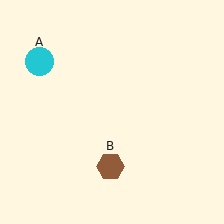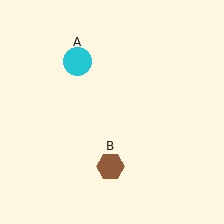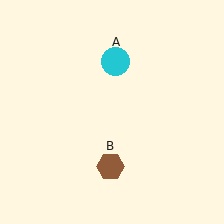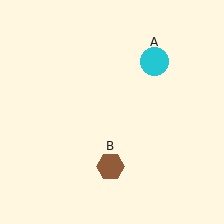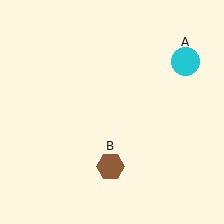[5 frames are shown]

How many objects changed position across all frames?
1 object changed position: cyan circle (object A).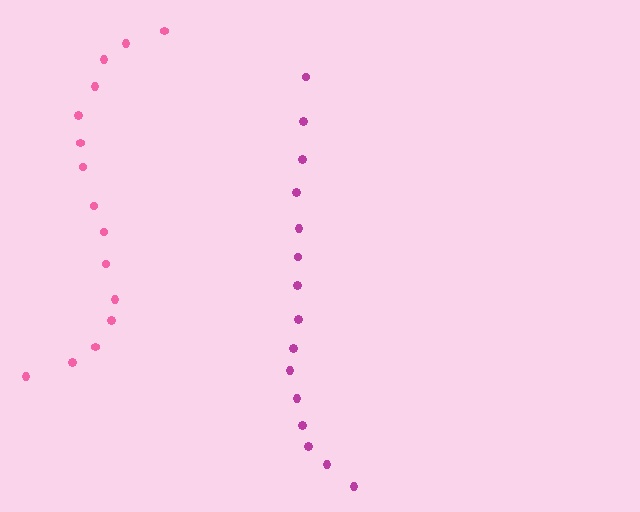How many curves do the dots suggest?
There are 2 distinct paths.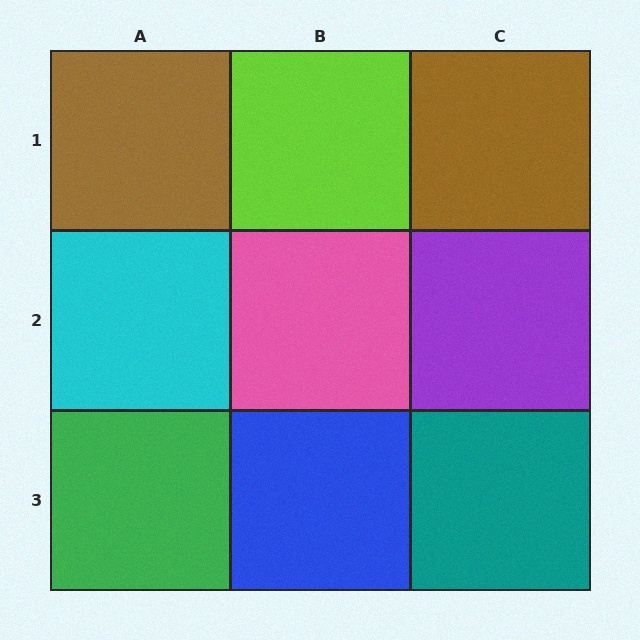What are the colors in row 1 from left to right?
Brown, lime, brown.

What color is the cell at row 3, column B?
Blue.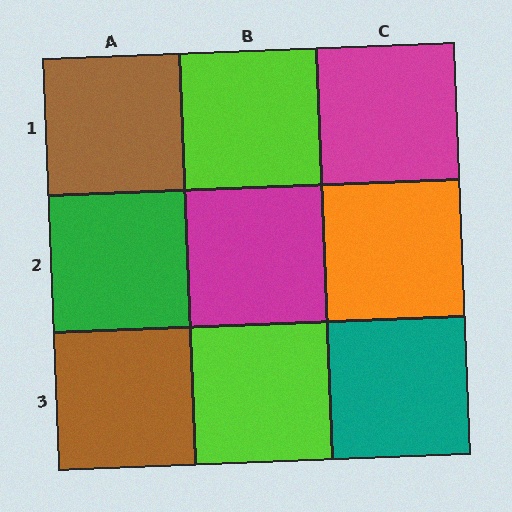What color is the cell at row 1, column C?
Magenta.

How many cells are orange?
1 cell is orange.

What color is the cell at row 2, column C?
Orange.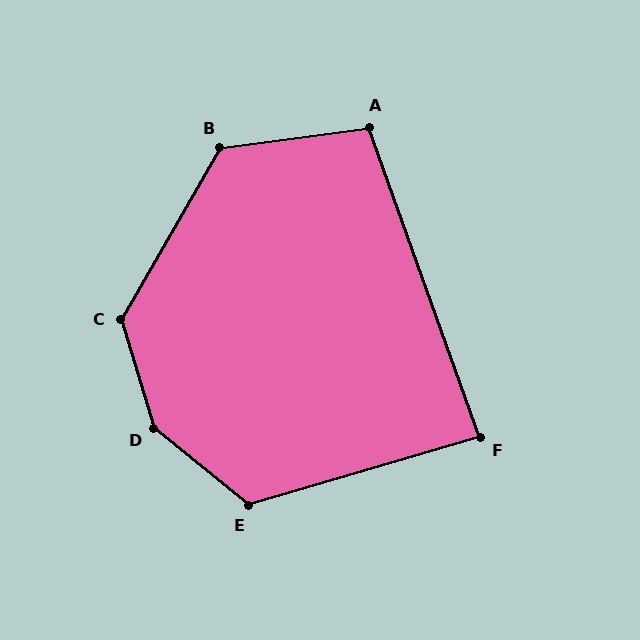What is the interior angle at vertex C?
Approximately 134 degrees (obtuse).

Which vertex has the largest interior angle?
D, at approximately 146 degrees.